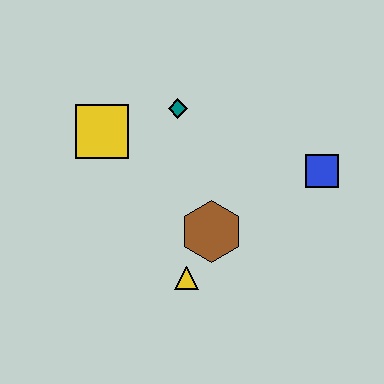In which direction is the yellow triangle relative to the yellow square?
The yellow triangle is below the yellow square.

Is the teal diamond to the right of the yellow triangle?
No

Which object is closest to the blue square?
The brown hexagon is closest to the blue square.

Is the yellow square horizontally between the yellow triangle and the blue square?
No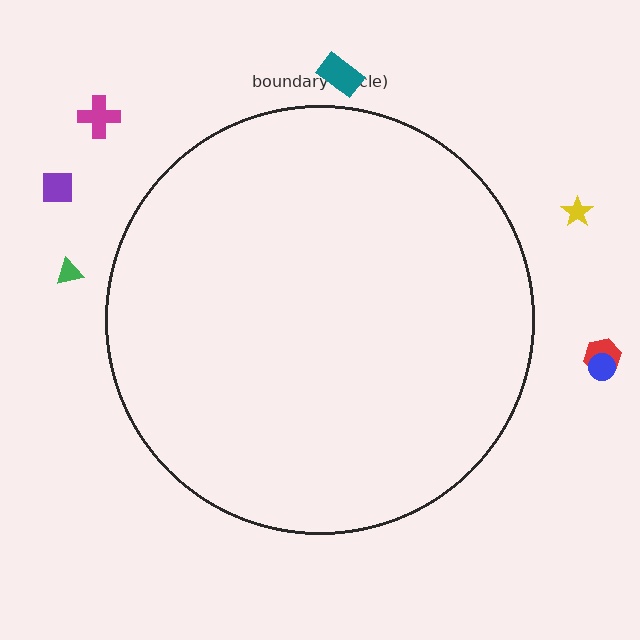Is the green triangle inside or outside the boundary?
Outside.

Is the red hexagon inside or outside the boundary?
Outside.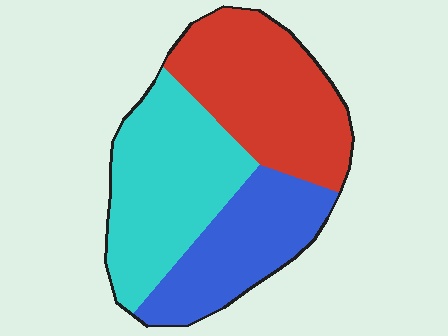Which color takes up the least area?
Blue, at roughly 25%.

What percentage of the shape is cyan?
Cyan takes up about three eighths (3/8) of the shape.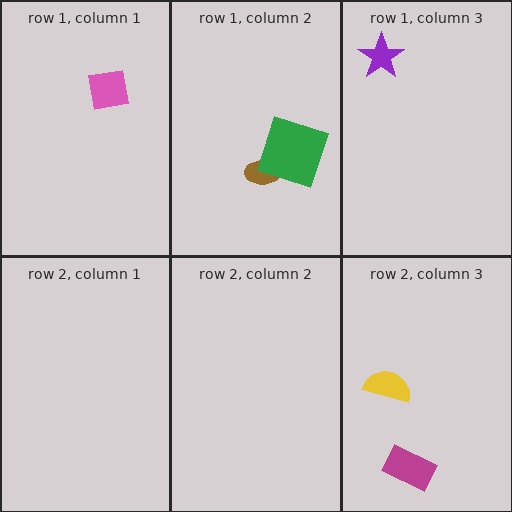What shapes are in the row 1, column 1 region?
The pink square.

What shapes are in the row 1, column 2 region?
The brown ellipse, the green square.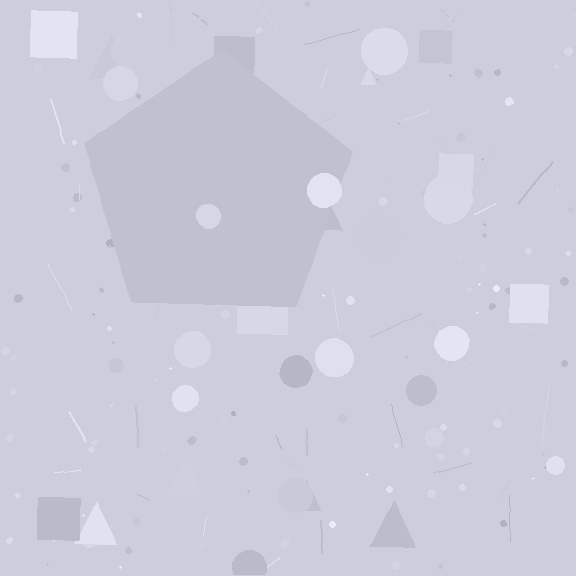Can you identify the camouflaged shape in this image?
The camouflaged shape is a pentagon.